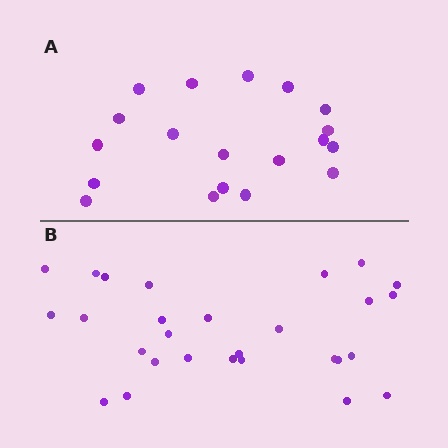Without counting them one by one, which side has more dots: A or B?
Region B (the bottom region) has more dots.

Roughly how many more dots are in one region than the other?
Region B has roughly 8 or so more dots than region A.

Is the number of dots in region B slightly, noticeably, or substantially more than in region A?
Region B has substantially more. The ratio is roughly 1.5 to 1.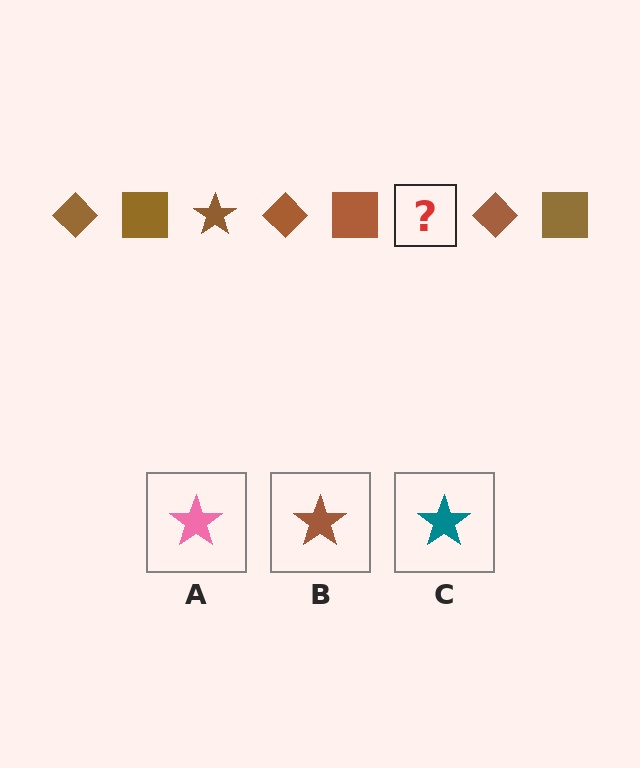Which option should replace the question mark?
Option B.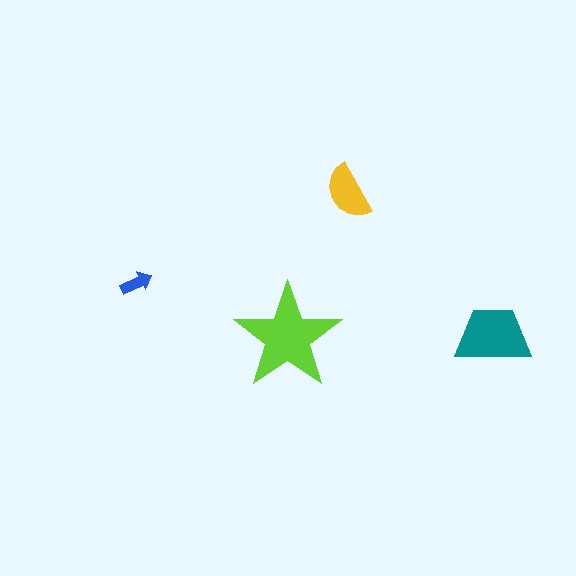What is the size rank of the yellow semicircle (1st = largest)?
3rd.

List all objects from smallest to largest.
The blue arrow, the yellow semicircle, the teal trapezoid, the lime star.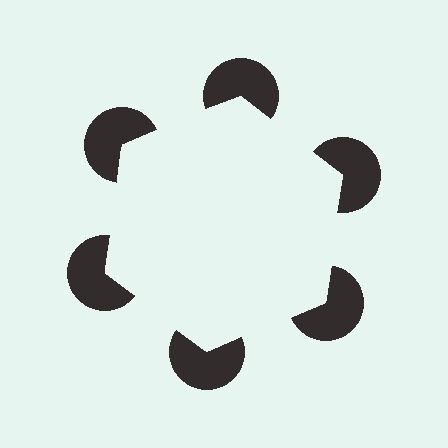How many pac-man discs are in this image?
There are 6 — one at each vertex of the illusory hexagon.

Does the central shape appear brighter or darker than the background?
It typically appears slightly brighter than the background, even though no actual brightness change is drawn.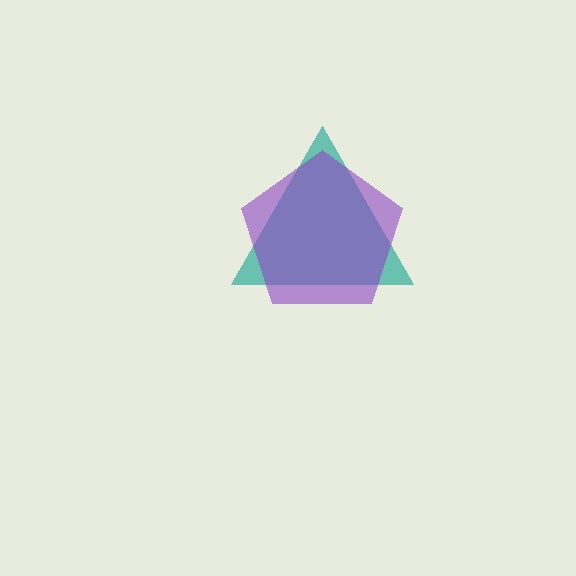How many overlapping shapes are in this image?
There are 2 overlapping shapes in the image.